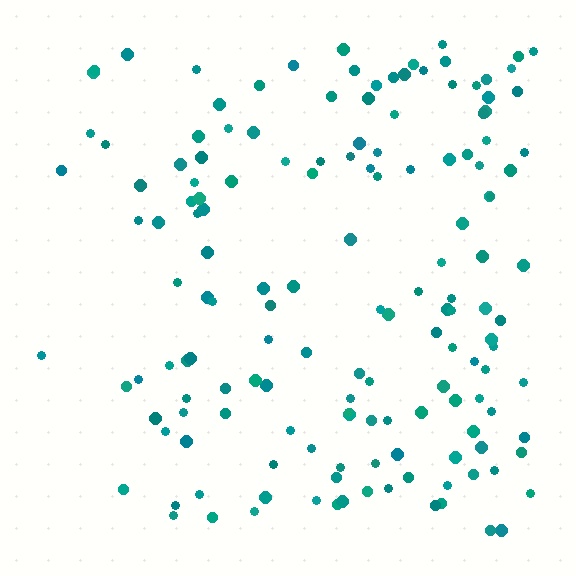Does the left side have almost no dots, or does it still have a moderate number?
Still a moderate number, just noticeably fewer than the right.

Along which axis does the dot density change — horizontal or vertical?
Horizontal.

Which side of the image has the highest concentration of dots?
The right.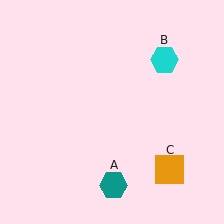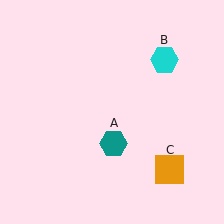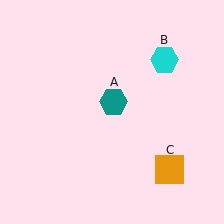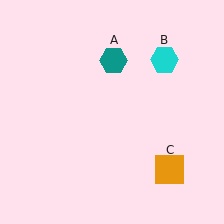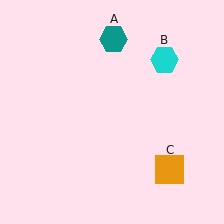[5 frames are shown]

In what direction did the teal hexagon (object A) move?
The teal hexagon (object A) moved up.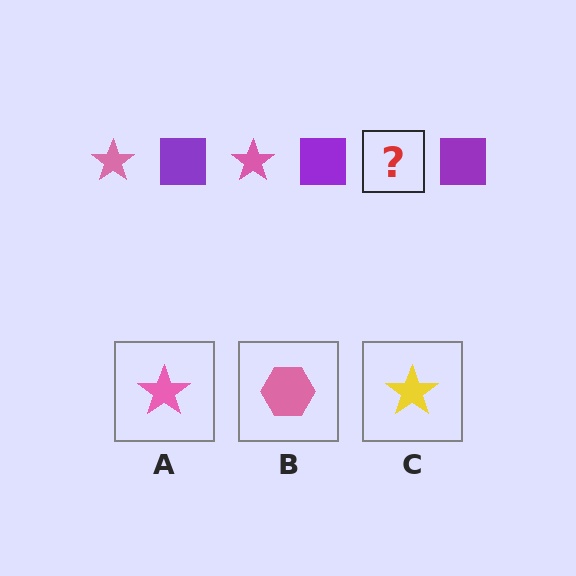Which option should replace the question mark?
Option A.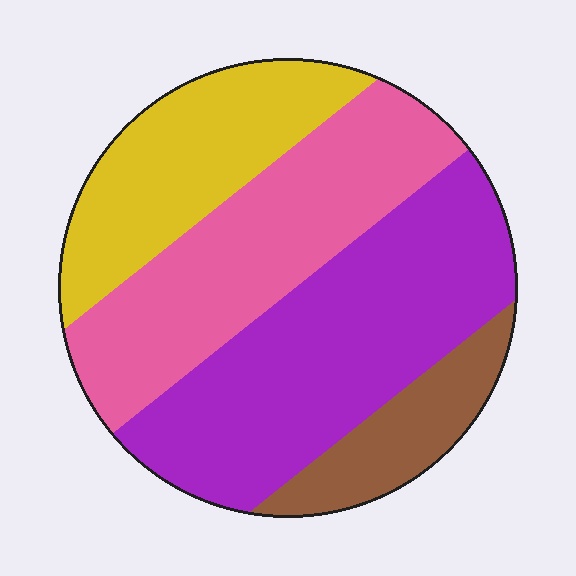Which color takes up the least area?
Brown, at roughly 10%.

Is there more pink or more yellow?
Pink.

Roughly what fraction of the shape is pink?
Pink takes up about one third (1/3) of the shape.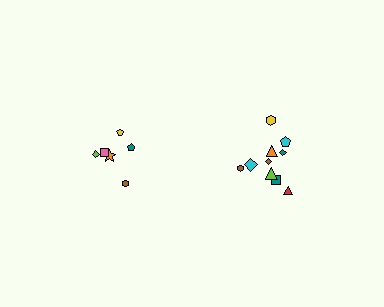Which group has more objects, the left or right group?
The right group.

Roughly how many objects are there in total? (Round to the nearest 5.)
Roughly 15 objects in total.